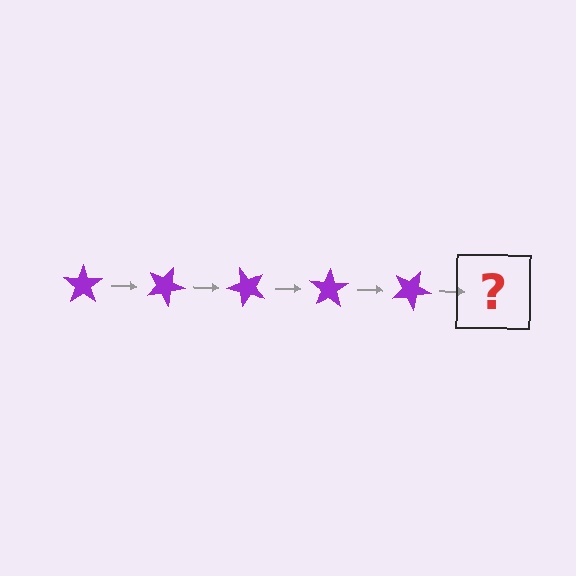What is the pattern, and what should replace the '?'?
The pattern is that the star rotates 25 degrees each step. The '?' should be a purple star rotated 125 degrees.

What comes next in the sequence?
The next element should be a purple star rotated 125 degrees.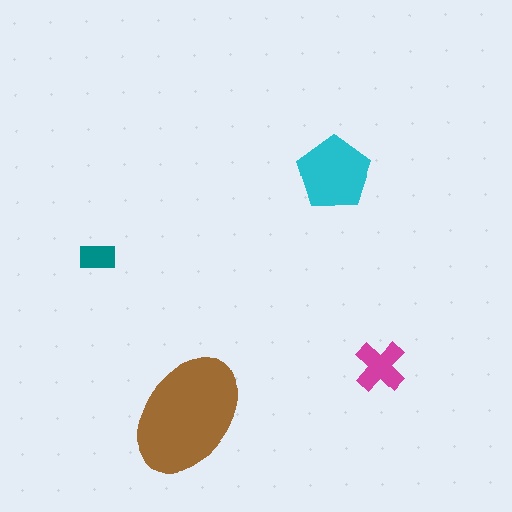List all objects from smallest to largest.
The teal rectangle, the magenta cross, the cyan pentagon, the brown ellipse.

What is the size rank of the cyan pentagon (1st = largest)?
2nd.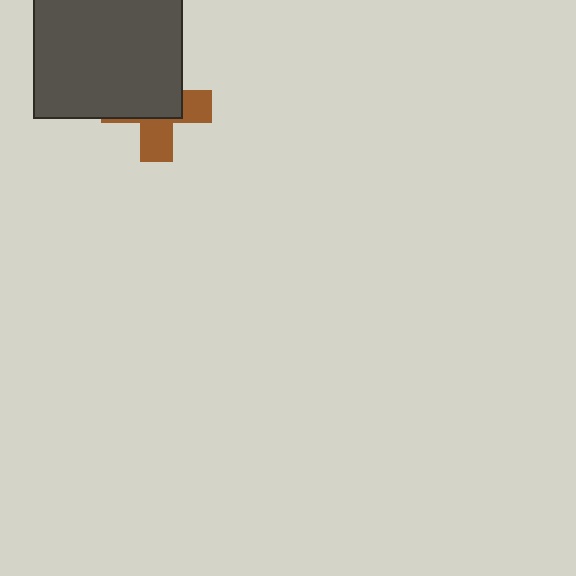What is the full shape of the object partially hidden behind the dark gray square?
The partially hidden object is a brown cross.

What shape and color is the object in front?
The object in front is a dark gray square.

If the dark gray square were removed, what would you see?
You would see the complete brown cross.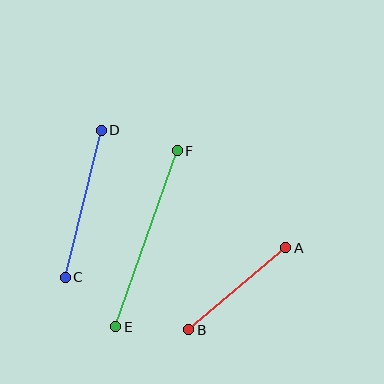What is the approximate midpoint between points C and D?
The midpoint is at approximately (83, 204) pixels.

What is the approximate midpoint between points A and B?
The midpoint is at approximately (237, 289) pixels.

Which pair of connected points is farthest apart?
Points E and F are farthest apart.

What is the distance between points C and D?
The distance is approximately 151 pixels.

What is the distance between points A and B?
The distance is approximately 127 pixels.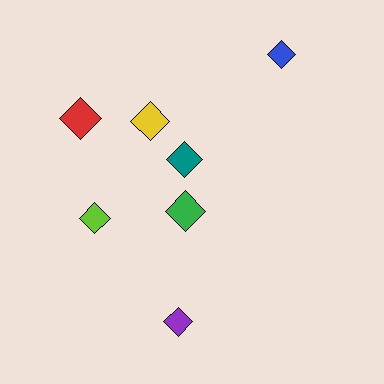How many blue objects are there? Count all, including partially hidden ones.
There is 1 blue object.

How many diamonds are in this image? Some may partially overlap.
There are 7 diamonds.